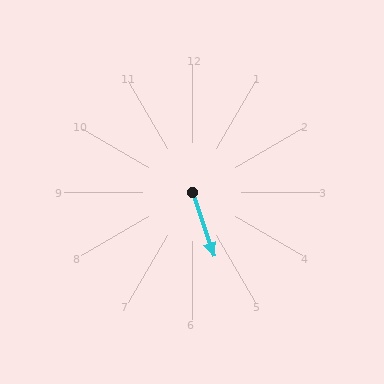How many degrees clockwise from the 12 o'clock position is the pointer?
Approximately 161 degrees.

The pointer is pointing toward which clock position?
Roughly 5 o'clock.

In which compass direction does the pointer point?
South.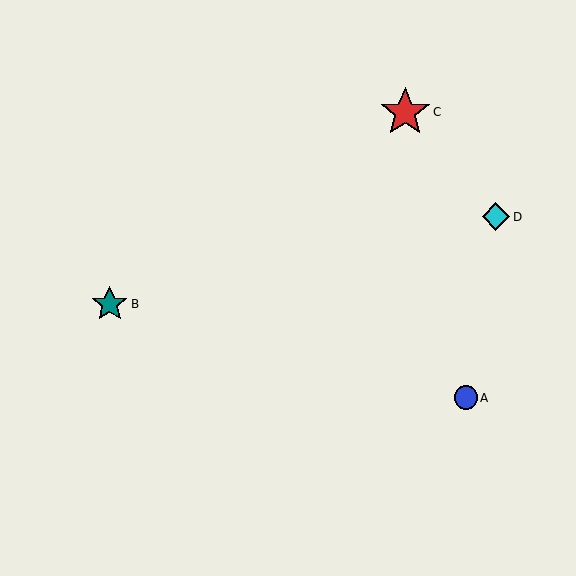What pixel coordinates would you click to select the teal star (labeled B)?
Click at (110, 304) to select the teal star B.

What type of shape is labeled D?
Shape D is a cyan diamond.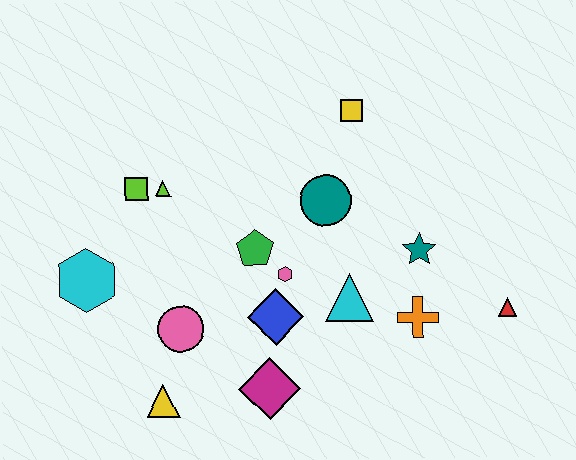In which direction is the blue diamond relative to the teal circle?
The blue diamond is below the teal circle.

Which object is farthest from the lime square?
The red triangle is farthest from the lime square.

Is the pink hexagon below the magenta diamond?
No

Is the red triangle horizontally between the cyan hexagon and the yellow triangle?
No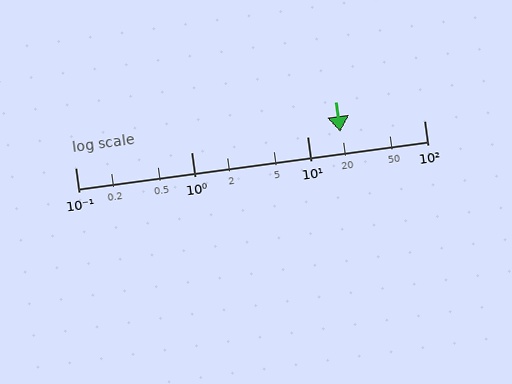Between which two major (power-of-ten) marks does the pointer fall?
The pointer is between 10 and 100.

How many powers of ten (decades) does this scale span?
The scale spans 3 decades, from 0.1 to 100.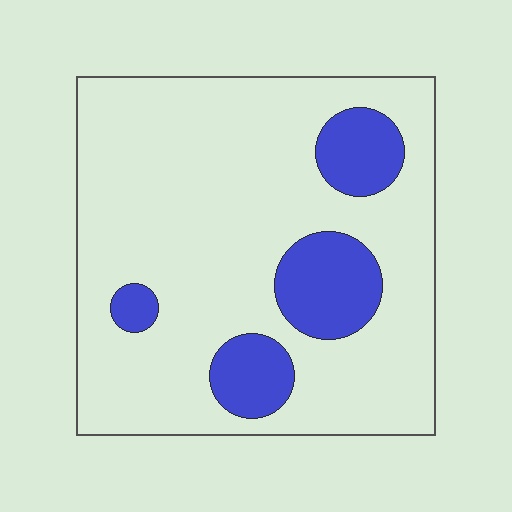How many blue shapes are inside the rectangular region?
4.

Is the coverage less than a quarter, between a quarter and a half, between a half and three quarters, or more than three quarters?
Less than a quarter.